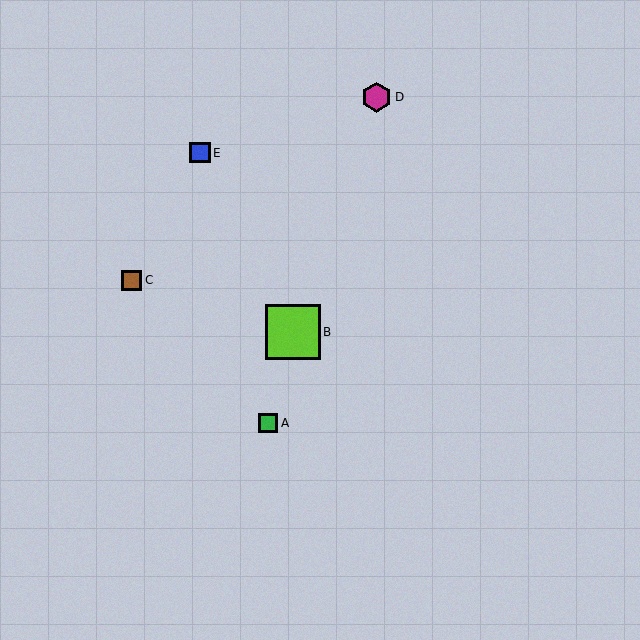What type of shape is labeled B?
Shape B is a lime square.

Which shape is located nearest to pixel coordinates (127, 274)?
The brown square (labeled C) at (132, 280) is nearest to that location.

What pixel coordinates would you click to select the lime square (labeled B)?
Click at (293, 332) to select the lime square B.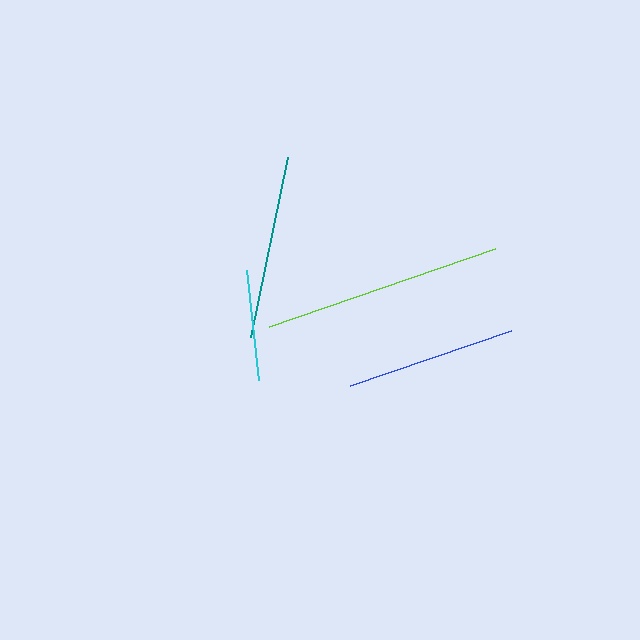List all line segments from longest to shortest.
From longest to shortest: lime, teal, blue, cyan.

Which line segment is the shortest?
The cyan line is the shortest at approximately 111 pixels.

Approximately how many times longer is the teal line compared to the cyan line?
The teal line is approximately 1.7 times the length of the cyan line.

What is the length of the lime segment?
The lime segment is approximately 239 pixels long.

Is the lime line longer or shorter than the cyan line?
The lime line is longer than the cyan line.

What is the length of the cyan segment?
The cyan segment is approximately 111 pixels long.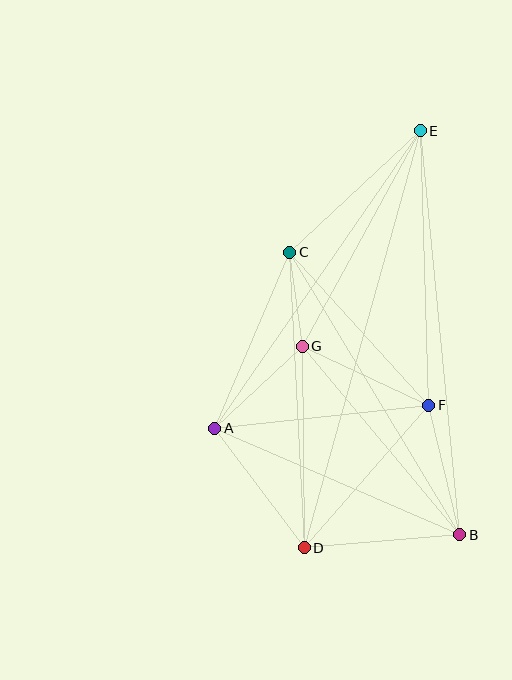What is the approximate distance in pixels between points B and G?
The distance between B and G is approximately 246 pixels.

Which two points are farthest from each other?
Points D and E are farthest from each other.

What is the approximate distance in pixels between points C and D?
The distance between C and D is approximately 296 pixels.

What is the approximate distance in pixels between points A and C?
The distance between A and C is approximately 191 pixels.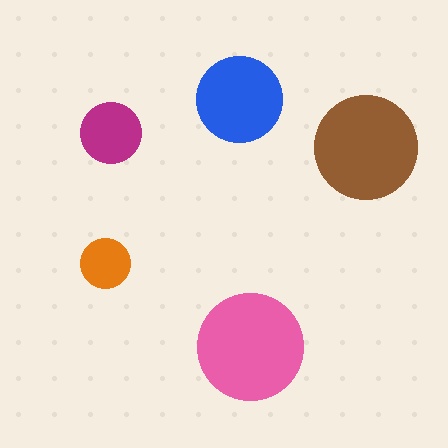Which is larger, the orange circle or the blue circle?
The blue one.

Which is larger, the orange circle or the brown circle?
The brown one.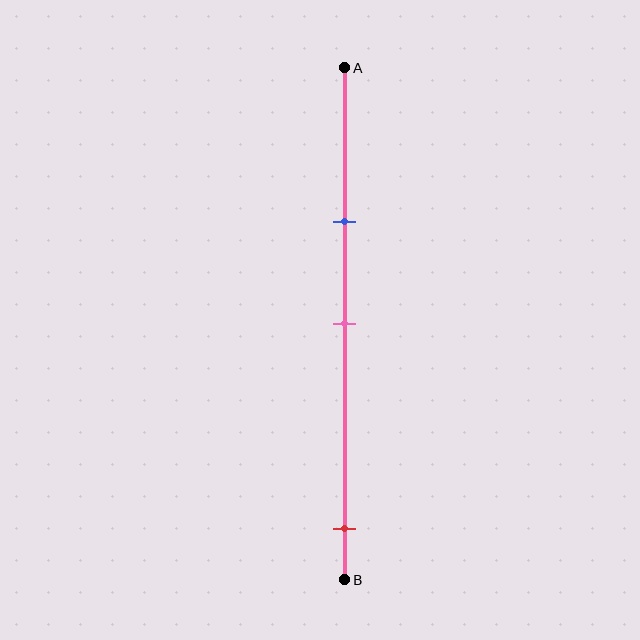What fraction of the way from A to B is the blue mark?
The blue mark is approximately 30% (0.3) of the way from A to B.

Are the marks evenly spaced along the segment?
No, the marks are not evenly spaced.